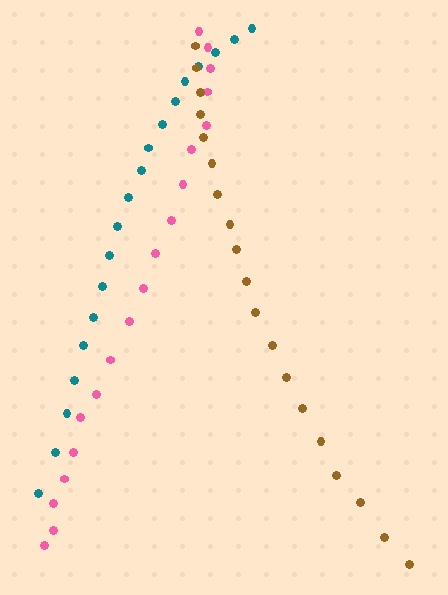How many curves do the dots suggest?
There are 3 distinct paths.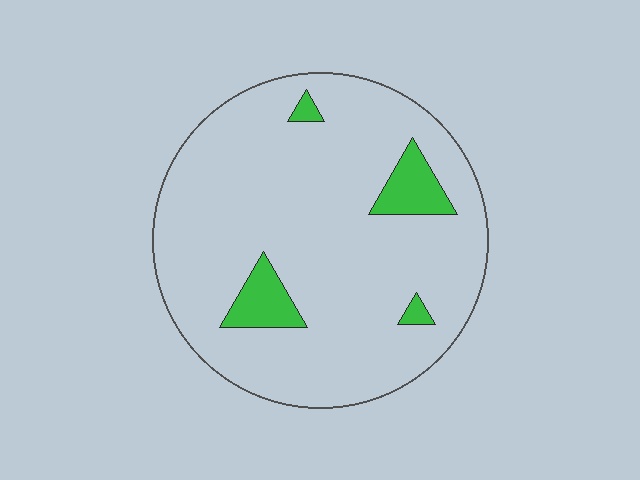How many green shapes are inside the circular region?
4.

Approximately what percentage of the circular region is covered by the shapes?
Approximately 10%.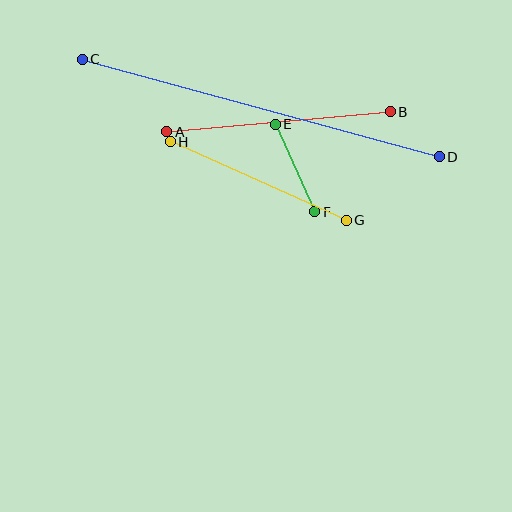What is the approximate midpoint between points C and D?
The midpoint is at approximately (261, 108) pixels.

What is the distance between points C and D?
The distance is approximately 370 pixels.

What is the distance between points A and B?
The distance is approximately 224 pixels.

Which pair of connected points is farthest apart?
Points C and D are farthest apart.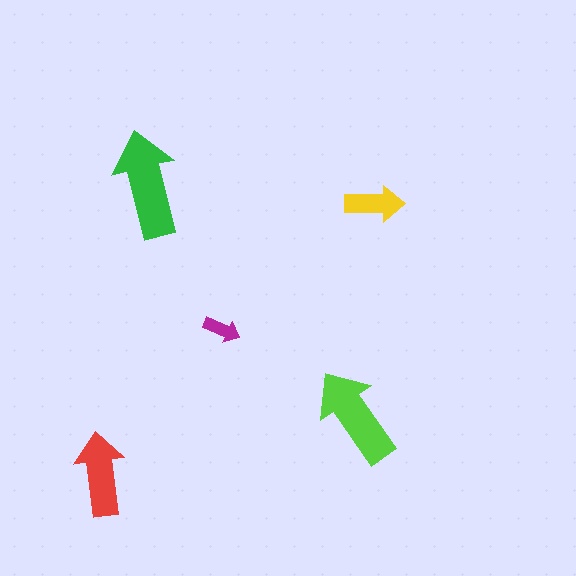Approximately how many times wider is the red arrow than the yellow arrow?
About 1.5 times wider.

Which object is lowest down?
The red arrow is bottommost.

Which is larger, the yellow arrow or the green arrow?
The green one.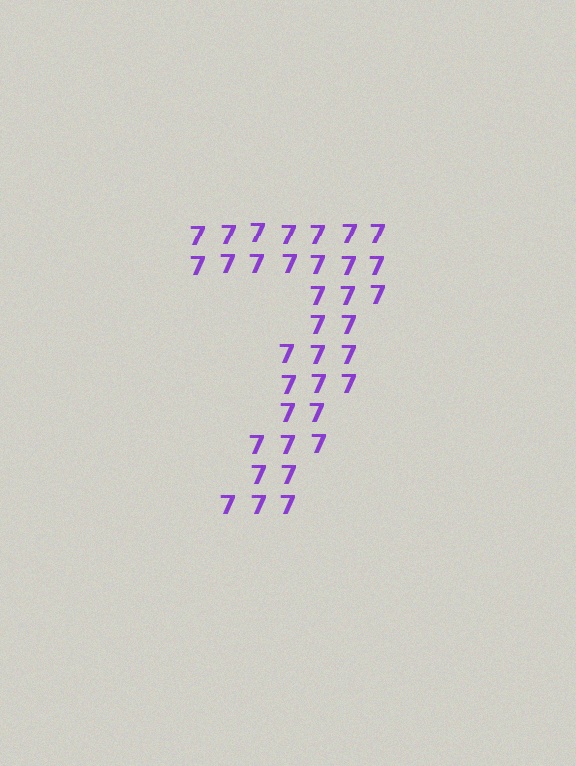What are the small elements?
The small elements are digit 7's.